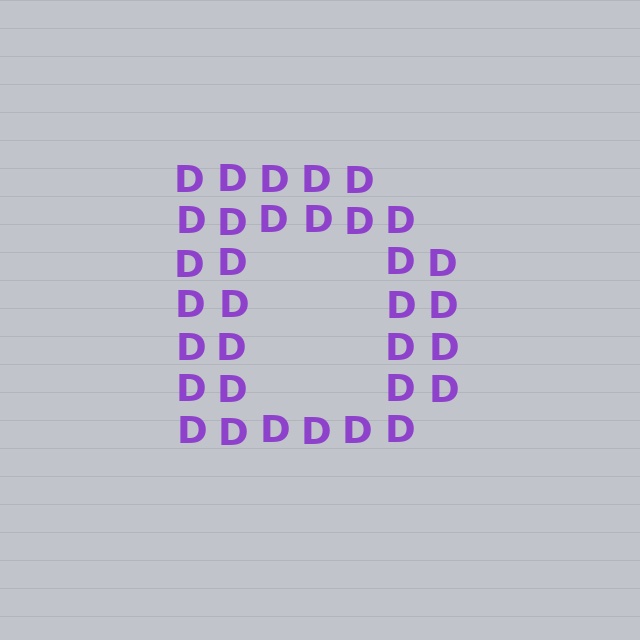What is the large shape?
The large shape is the letter D.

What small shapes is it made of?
It is made of small letter D's.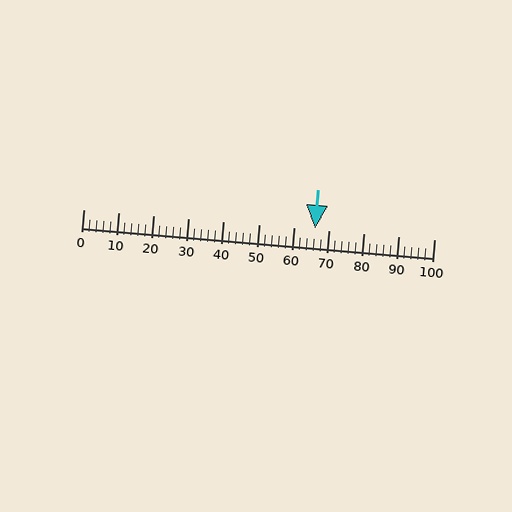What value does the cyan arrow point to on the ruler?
The cyan arrow points to approximately 66.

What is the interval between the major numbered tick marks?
The major tick marks are spaced 10 units apart.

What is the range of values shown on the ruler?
The ruler shows values from 0 to 100.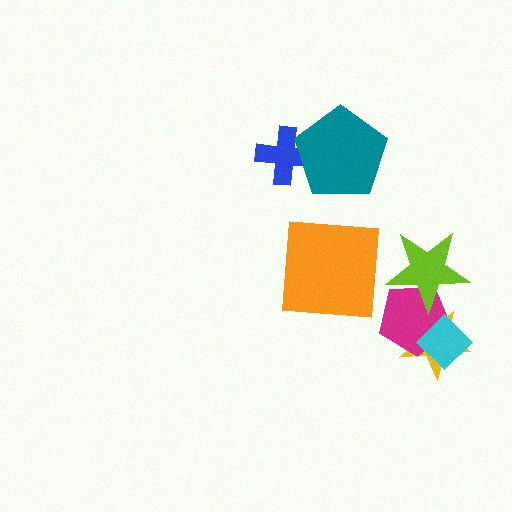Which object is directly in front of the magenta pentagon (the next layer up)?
The lime star is directly in front of the magenta pentagon.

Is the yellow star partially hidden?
Yes, it is partially covered by another shape.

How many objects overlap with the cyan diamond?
2 objects overlap with the cyan diamond.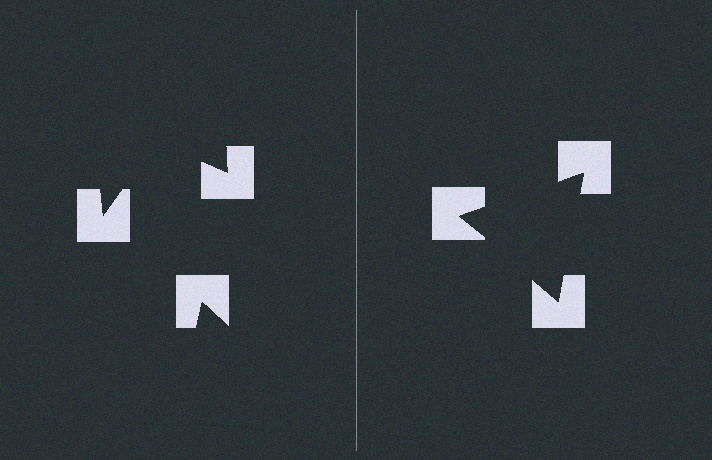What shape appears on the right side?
An illusory triangle.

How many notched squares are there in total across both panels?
6 — 3 on each side.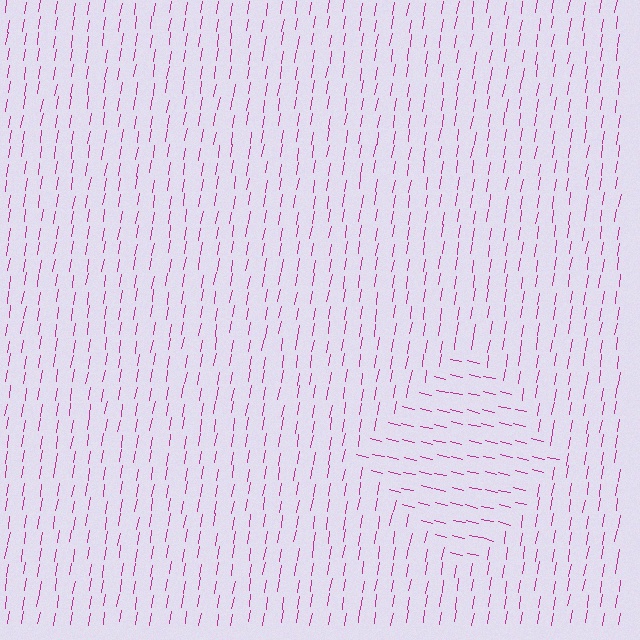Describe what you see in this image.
The image is filled with small magenta line segments. A diamond region in the image has lines oriented differently from the surrounding lines, creating a visible texture boundary.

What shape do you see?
I see a diamond.